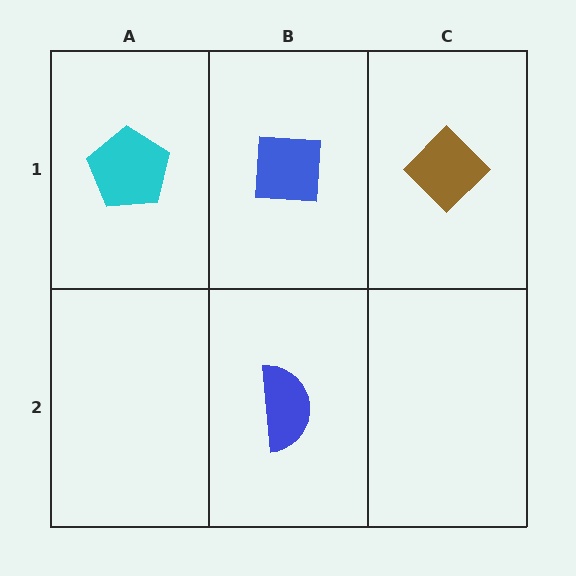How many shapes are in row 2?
1 shape.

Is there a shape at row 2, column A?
No, that cell is empty.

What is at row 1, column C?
A brown diamond.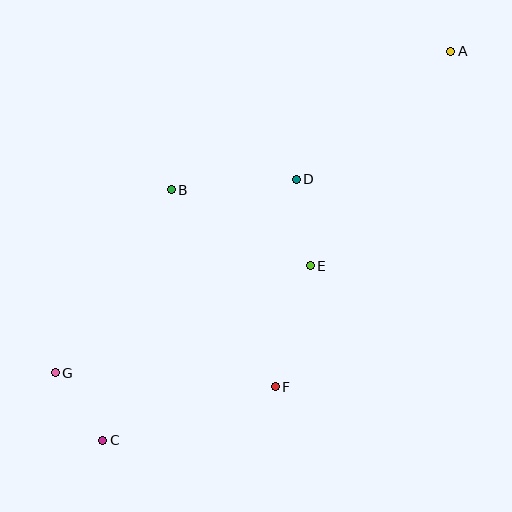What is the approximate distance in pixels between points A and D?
The distance between A and D is approximately 201 pixels.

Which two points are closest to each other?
Points C and G are closest to each other.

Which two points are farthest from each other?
Points A and C are farthest from each other.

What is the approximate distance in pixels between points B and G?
The distance between B and G is approximately 216 pixels.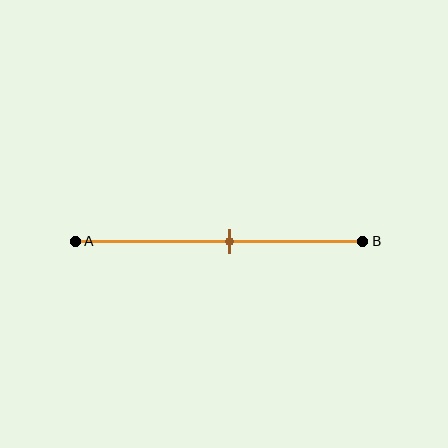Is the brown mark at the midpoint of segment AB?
No, the mark is at about 55% from A, not at the 50% midpoint.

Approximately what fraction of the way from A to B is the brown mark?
The brown mark is approximately 55% of the way from A to B.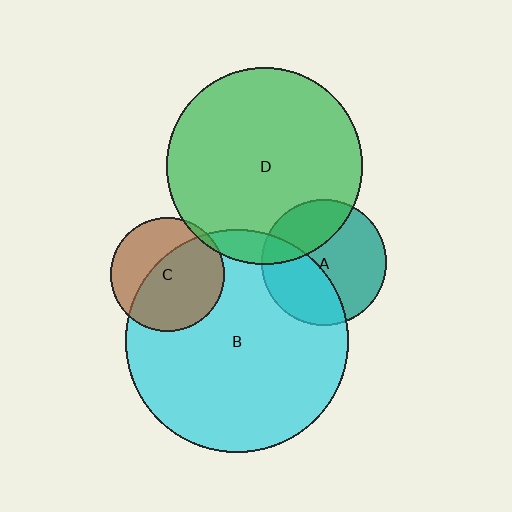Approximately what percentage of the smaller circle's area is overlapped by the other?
Approximately 40%.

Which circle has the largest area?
Circle B (cyan).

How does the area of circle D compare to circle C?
Approximately 3.0 times.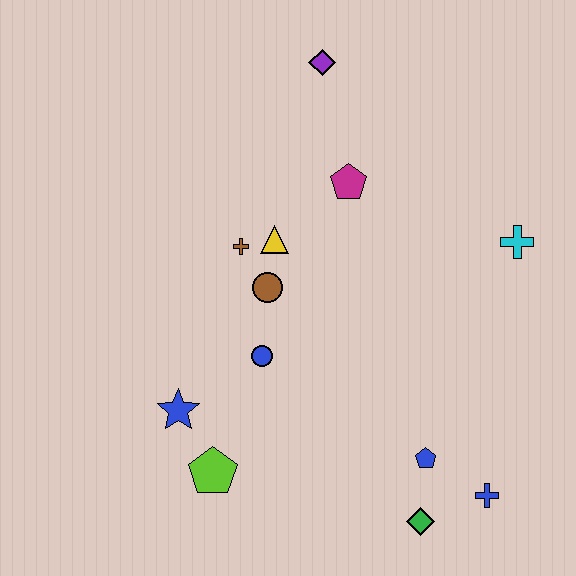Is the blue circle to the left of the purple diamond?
Yes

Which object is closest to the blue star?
The lime pentagon is closest to the blue star.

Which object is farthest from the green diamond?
The purple diamond is farthest from the green diamond.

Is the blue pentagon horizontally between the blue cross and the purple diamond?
Yes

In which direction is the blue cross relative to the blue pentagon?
The blue cross is to the right of the blue pentagon.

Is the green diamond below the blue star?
Yes